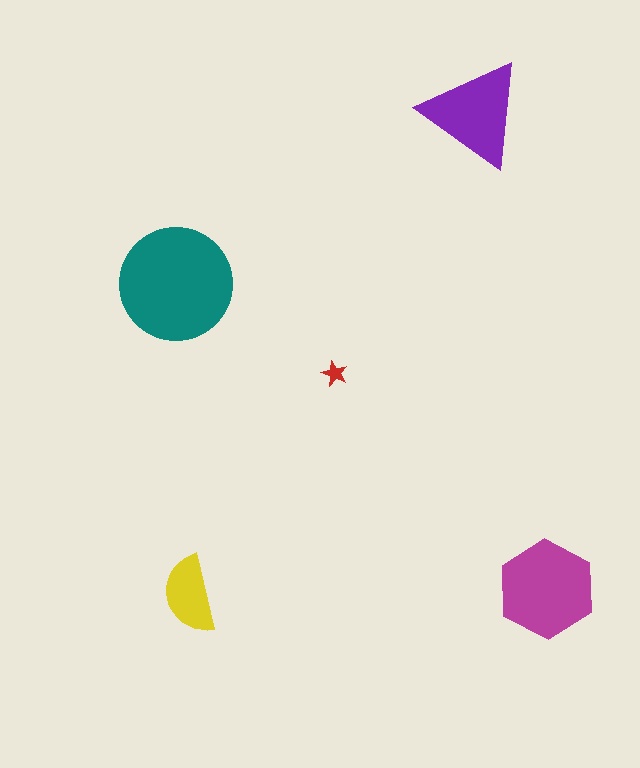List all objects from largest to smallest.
The teal circle, the magenta hexagon, the purple triangle, the yellow semicircle, the red star.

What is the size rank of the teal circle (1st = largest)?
1st.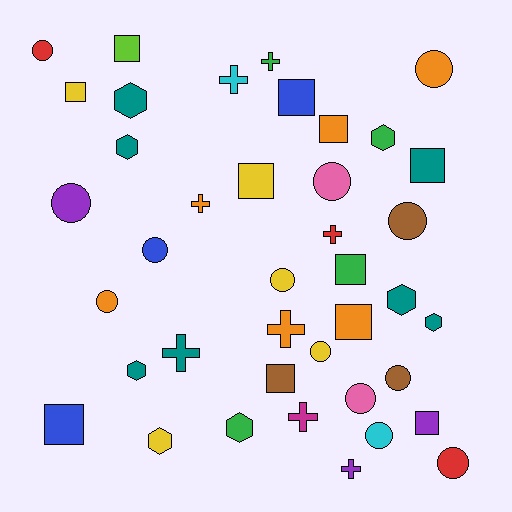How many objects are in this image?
There are 40 objects.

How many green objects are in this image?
There are 4 green objects.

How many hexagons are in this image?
There are 8 hexagons.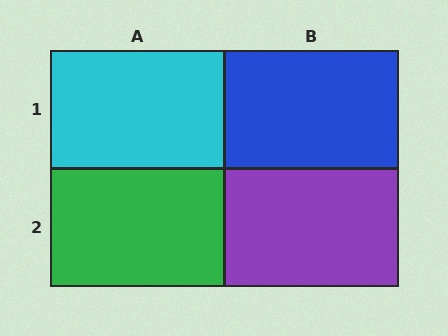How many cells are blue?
1 cell is blue.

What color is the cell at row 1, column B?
Blue.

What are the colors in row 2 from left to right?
Green, purple.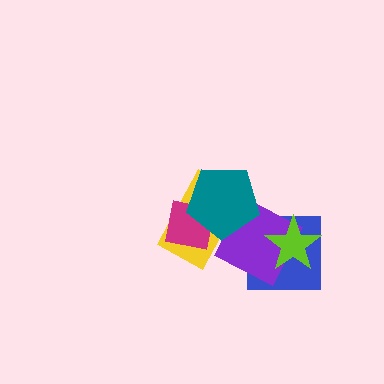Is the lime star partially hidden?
No, no other shape covers it.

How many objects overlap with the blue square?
2 objects overlap with the blue square.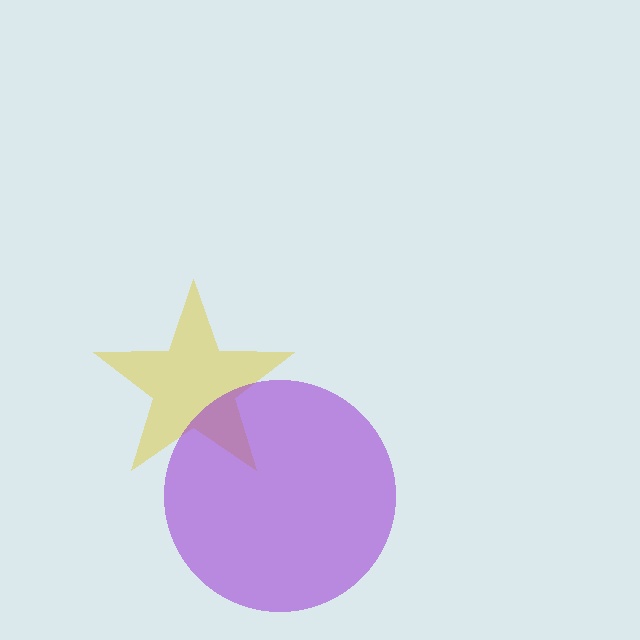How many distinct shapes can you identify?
There are 2 distinct shapes: a yellow star, a purple circle.